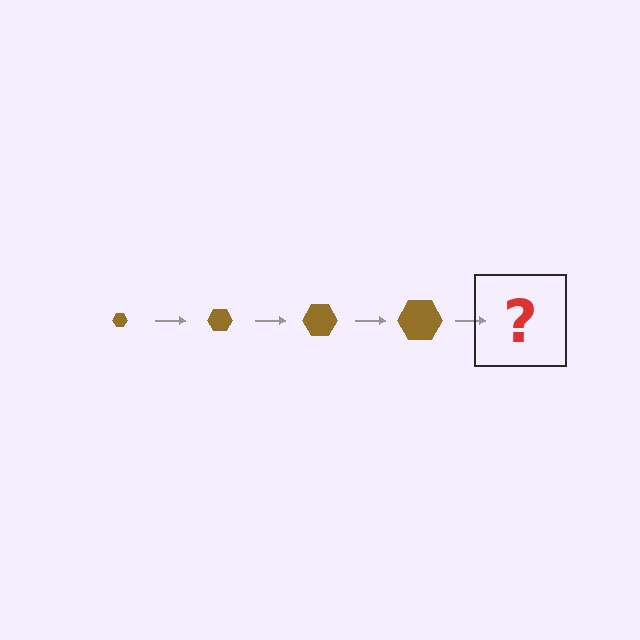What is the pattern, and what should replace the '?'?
The pattern is that the hexagon gets progressively larger each step. The '?' should be a brown hexagon, larger than the previous one.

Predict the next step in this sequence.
The next step is a brown hexagon, larger than the previous one.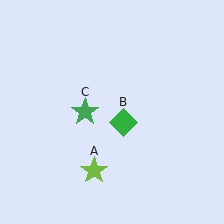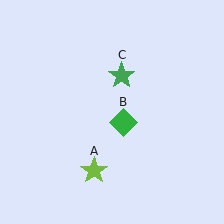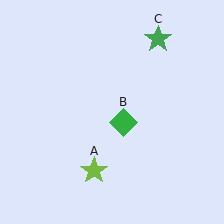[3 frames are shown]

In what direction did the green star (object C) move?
The green star (object C) moved up and to the right.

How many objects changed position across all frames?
1 object changed position: green star (object C).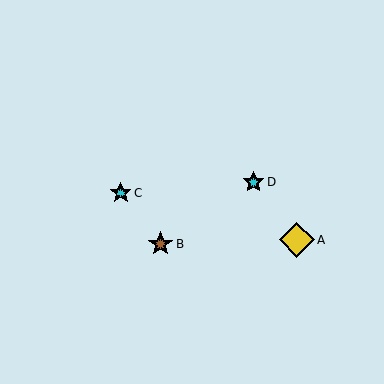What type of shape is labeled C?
Shape C is a cyan star.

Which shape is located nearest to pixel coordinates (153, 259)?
The brown star (labeled B) at (160, 244) is nearest to that location.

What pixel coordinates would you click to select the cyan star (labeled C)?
Click at (121, 193) to select the cyan star C.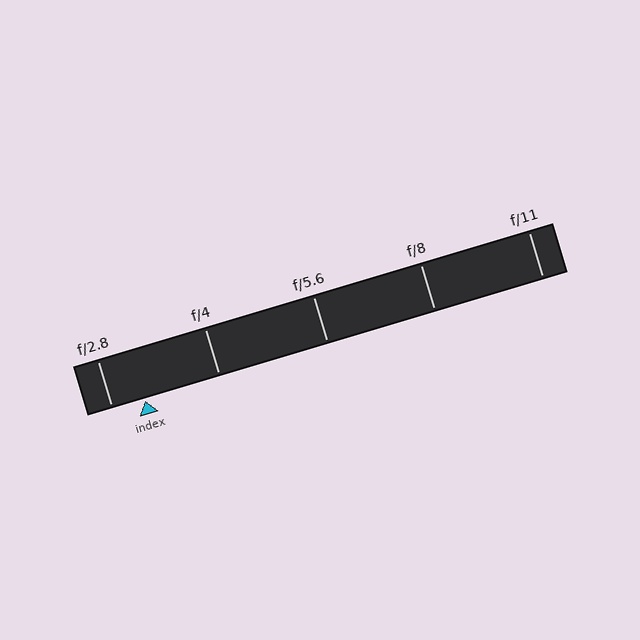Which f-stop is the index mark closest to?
The index mark is closest to f/2.8.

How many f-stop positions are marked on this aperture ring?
There are 5 f-stop positions marked.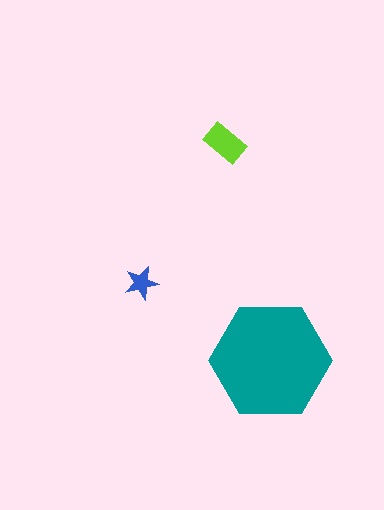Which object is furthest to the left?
The blue star is leftmost.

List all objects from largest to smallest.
The teal hexagon, the lime rectangle, the blue star.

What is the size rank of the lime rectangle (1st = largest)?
2nd.